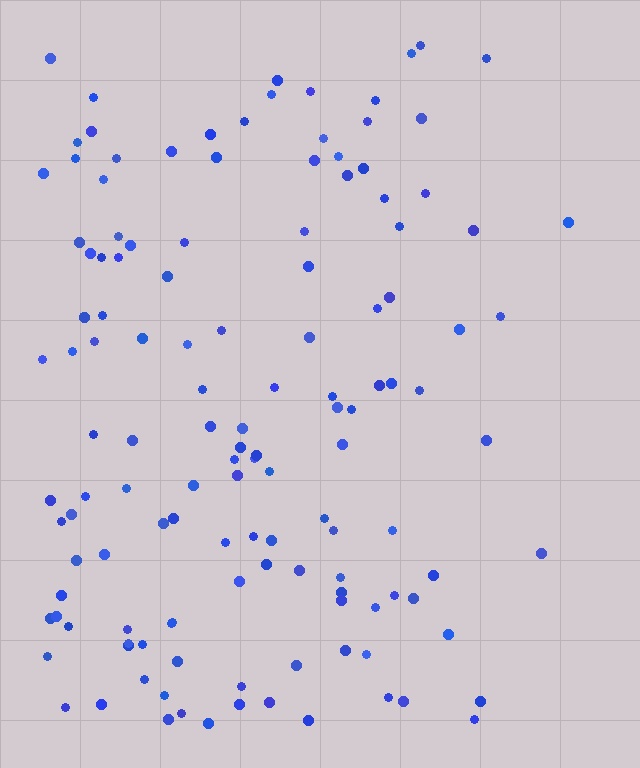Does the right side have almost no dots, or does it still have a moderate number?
Still a moderate number, just noticeably fewer than the left.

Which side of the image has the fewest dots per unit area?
The right.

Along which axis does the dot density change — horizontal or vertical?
Horizontal.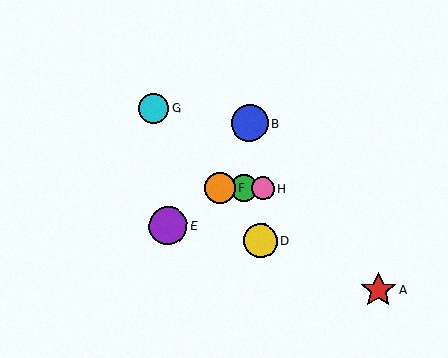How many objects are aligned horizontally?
3 objects (C, F, H) are aligned horizontally.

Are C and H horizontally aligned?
Yes, both are at y≈188.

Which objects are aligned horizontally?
Objects C, F, H are aligned horizontally.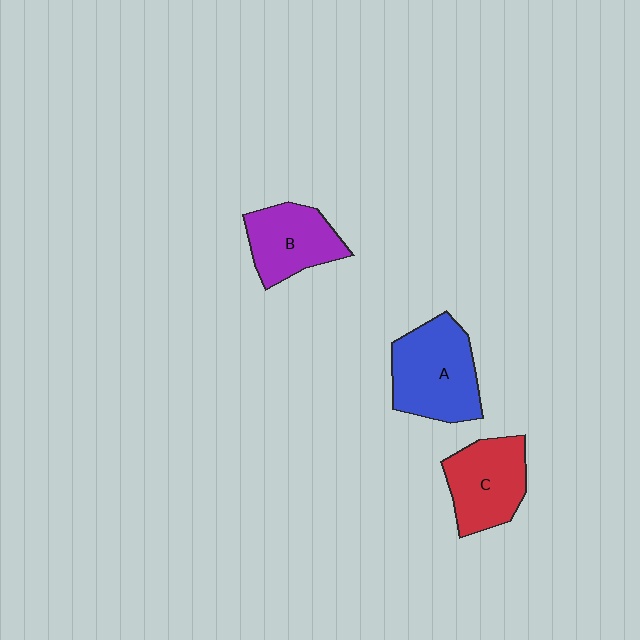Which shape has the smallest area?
Shape B (purple).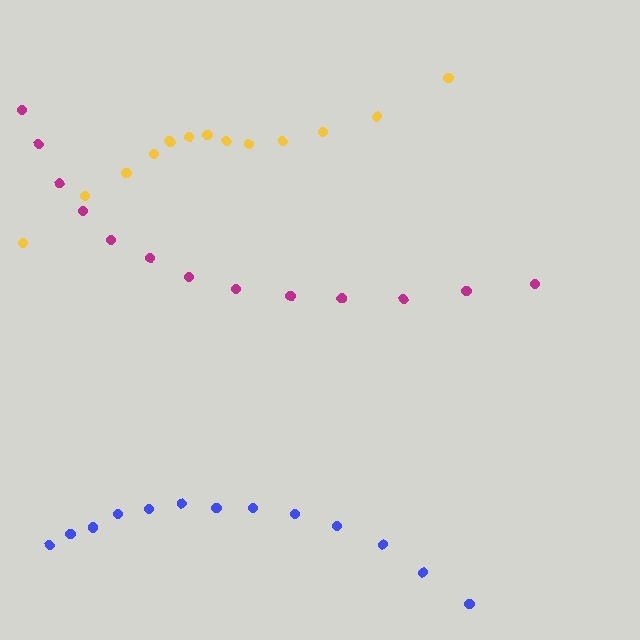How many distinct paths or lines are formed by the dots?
There are 3 distinct paths.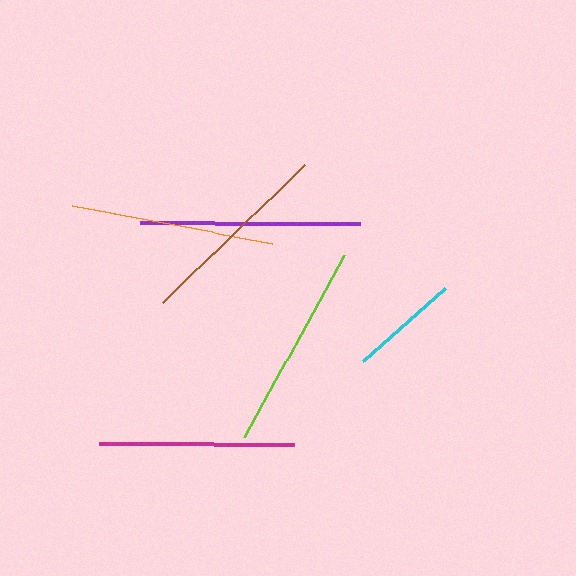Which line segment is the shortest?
The cyan line is the shortest at approximately 110 pixels.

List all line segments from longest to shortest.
From longest to shortest: purple, lime, orange, brown, magenta, cyan.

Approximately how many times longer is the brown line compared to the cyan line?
The brown line is approximately 1.8 times the length of the cyan line.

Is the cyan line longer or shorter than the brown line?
The brown line is longer than the cyan line.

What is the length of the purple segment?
The purple segment is approximately 219 pixels long.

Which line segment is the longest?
The purple line is the longest at approximately 219 pixels.